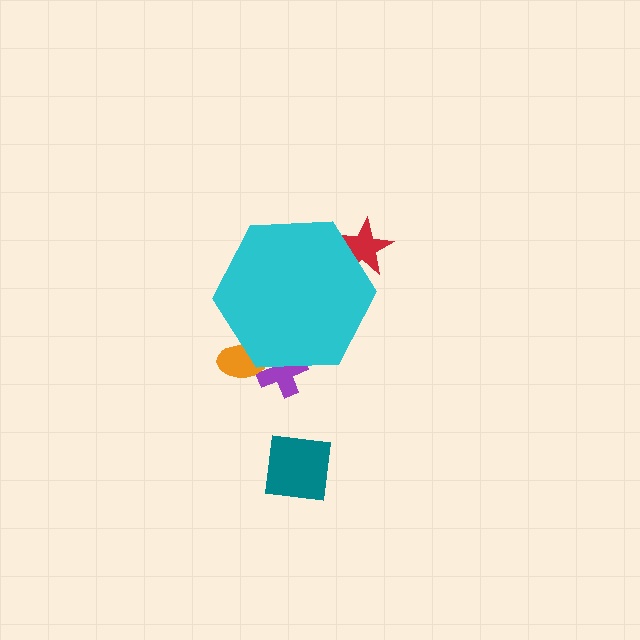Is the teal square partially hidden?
No, the teal square is fully visible.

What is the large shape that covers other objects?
A cyan hexagon.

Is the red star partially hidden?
Yes, the red star is partially hidden behind the cyan hexagon.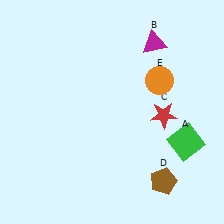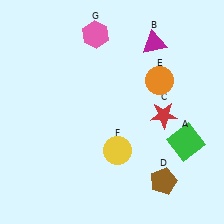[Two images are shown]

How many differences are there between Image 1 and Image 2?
There are 2 differences between the two images.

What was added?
A yellow circle (F), a pink hexagon (G) were added in Image 2.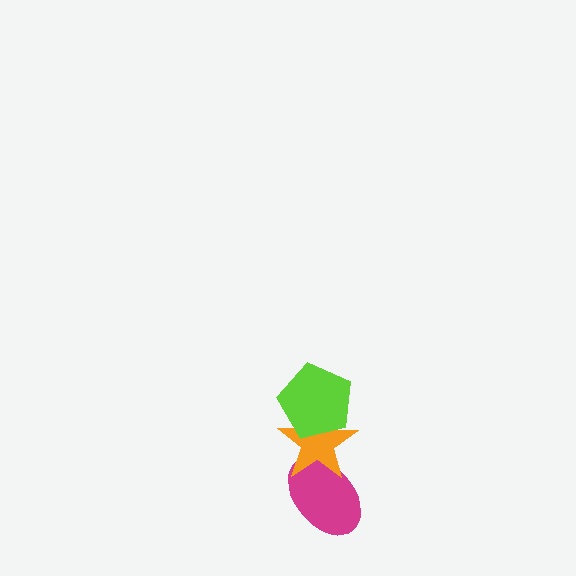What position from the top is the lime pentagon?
The lime pentagon is 1st from the top.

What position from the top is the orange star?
The orange star is 2nd from the top.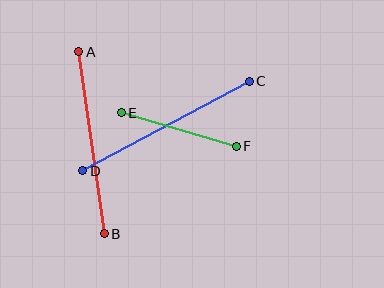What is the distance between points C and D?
The distance is approximately 189 pixels.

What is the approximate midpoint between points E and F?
The midpoint is at approximately (179, 129) pixels.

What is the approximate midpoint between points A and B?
The midpoint is at approximately (91, 143) pixels.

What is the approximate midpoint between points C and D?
The midpoint is at approximately (166, 126) pixels.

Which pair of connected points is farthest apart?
Points C and D are farthest apart.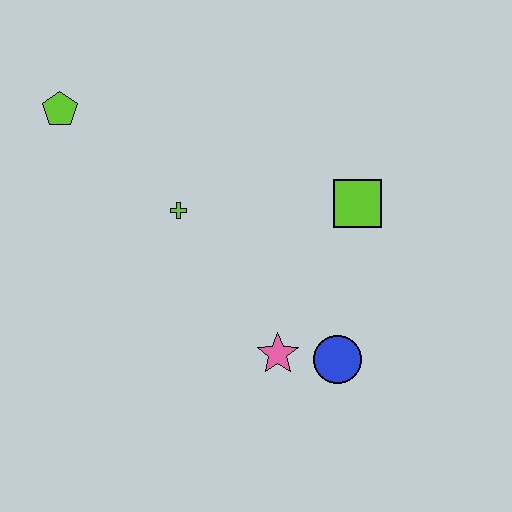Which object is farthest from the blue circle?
The lime pentagon is farthest from the blue circle.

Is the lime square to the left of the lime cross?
No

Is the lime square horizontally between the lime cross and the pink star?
No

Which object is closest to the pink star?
The blue circle is closest to the pink star.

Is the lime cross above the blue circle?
Yes